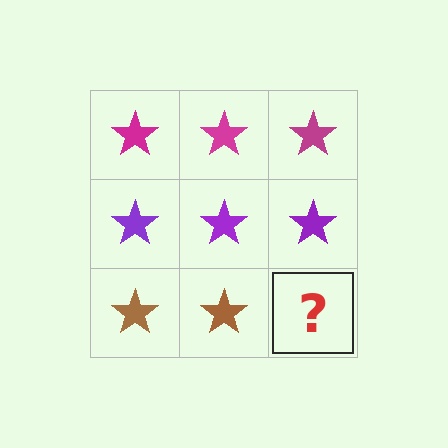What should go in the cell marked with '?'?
The missing cell should contain a brown star.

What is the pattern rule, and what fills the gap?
The rule is that each row has a consistent color. The gap should be filled with a brown star.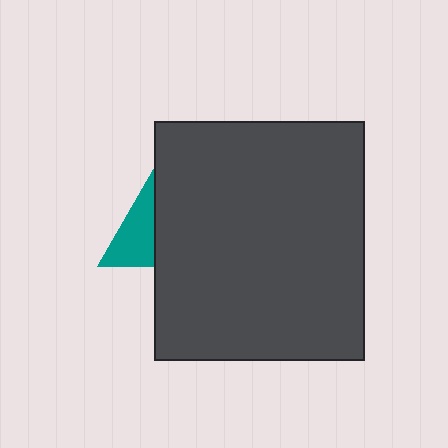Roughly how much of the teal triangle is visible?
A small part of it is visible (roughly 44%).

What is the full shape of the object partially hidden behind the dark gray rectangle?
The partially hidden object is a teal triangle.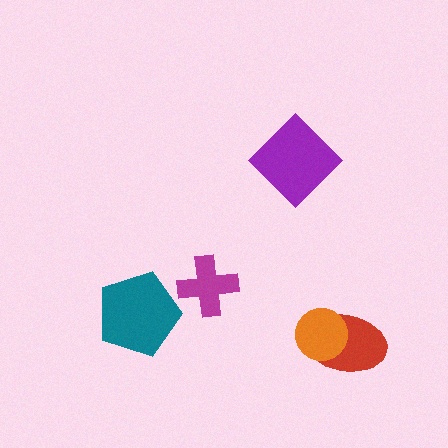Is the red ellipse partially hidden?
Yes, it is partially covered by another shape.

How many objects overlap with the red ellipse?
1 object overlaps with the red ellipse.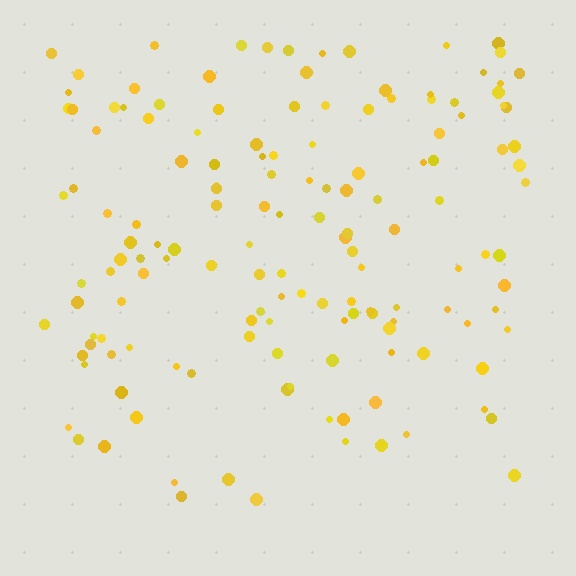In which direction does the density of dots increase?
From bottom to top, with the top side densest.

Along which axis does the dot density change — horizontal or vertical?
Vertical.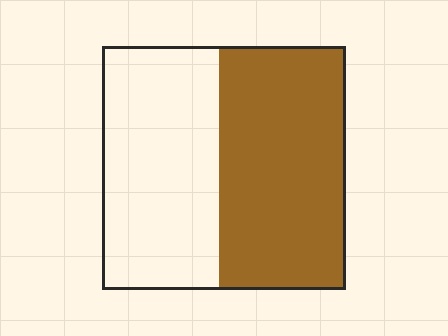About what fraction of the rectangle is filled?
About one half (1/2).